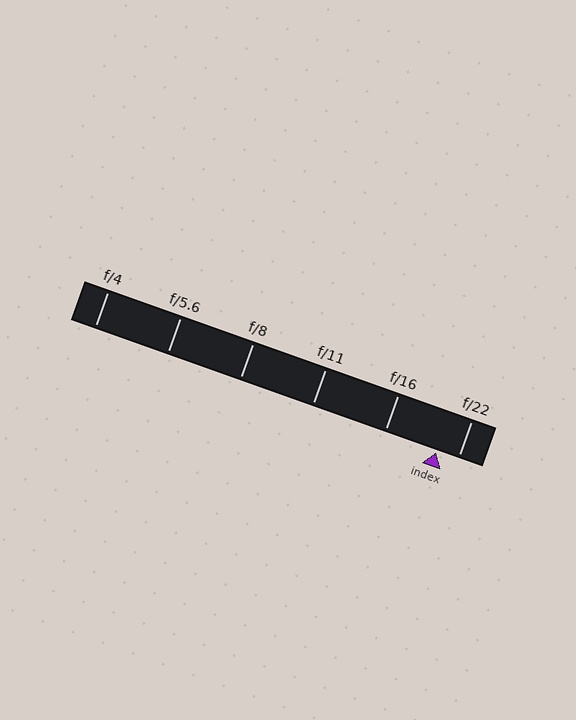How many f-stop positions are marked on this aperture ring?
There are 6 f-stop positions marked.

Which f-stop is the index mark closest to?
The index mark is closest to f/22.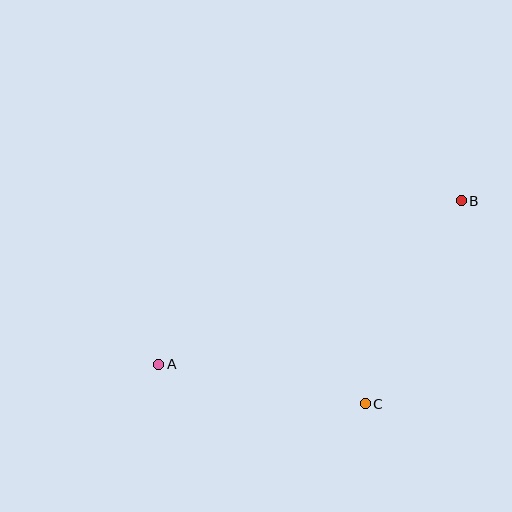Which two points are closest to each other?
Points A and C are closest to each other.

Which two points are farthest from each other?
Points A and B are farthest from each other.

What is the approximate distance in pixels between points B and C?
The distance between B and C is approximately 224 pixels.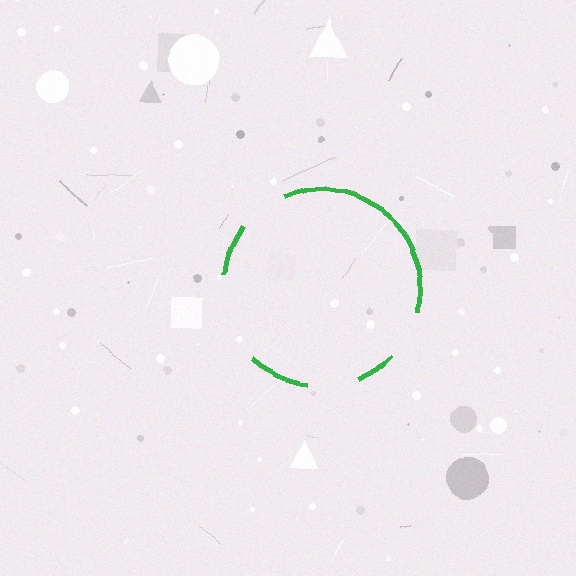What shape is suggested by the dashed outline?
The dashed outline suggests a circle.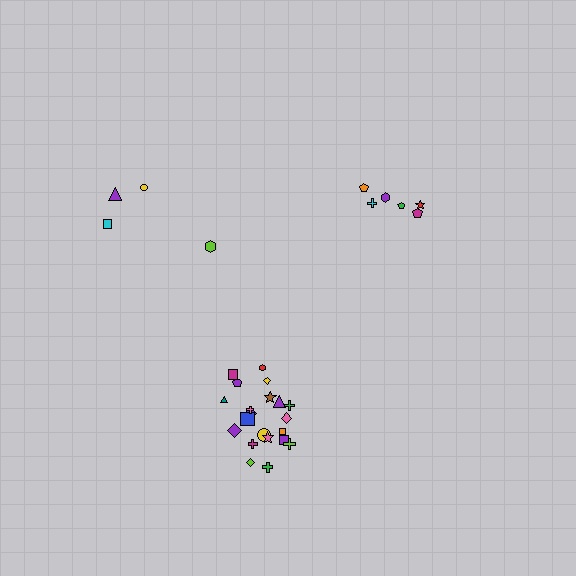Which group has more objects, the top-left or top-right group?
The top-right group.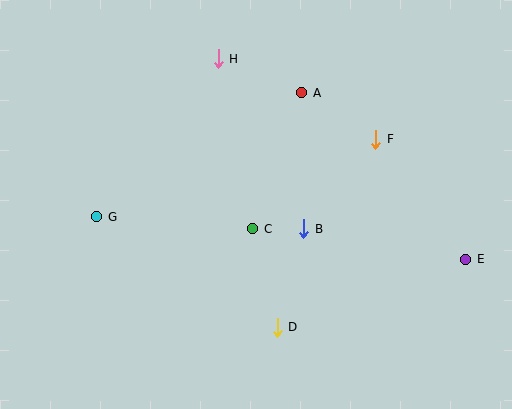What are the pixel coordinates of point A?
Point A is at (302, 93).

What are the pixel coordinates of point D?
Point D is at (277, 327).